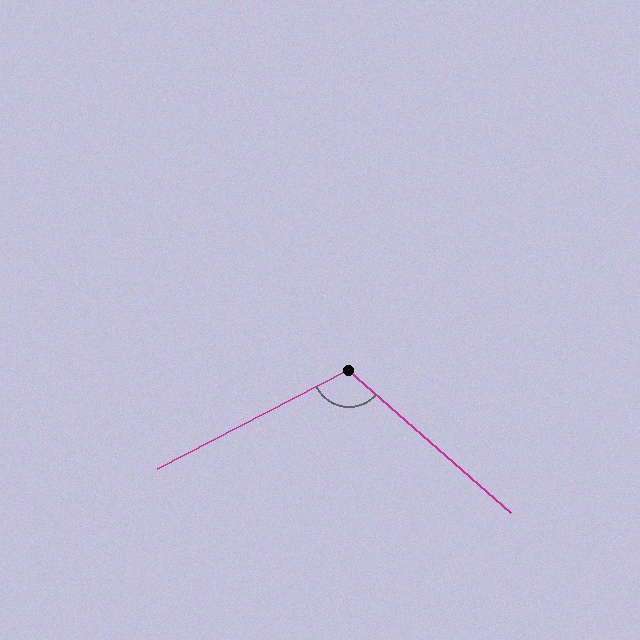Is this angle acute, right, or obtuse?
It is obtuse.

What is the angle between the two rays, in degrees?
Approximately 111 degrees.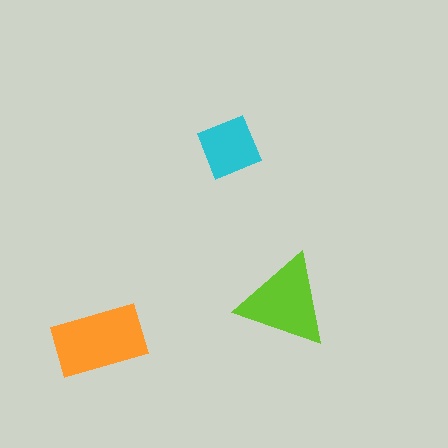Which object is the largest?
The orange rectangle.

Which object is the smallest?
The cyan diamond.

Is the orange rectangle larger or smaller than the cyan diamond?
Larger.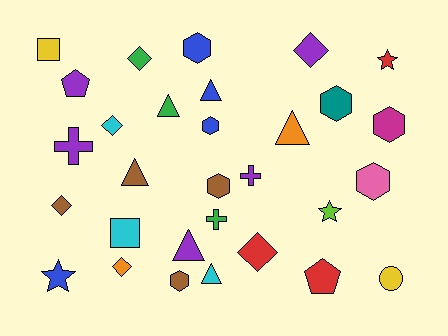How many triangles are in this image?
There are 6 triangles.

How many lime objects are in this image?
There is 1 lime object.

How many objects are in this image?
There are 30 objects.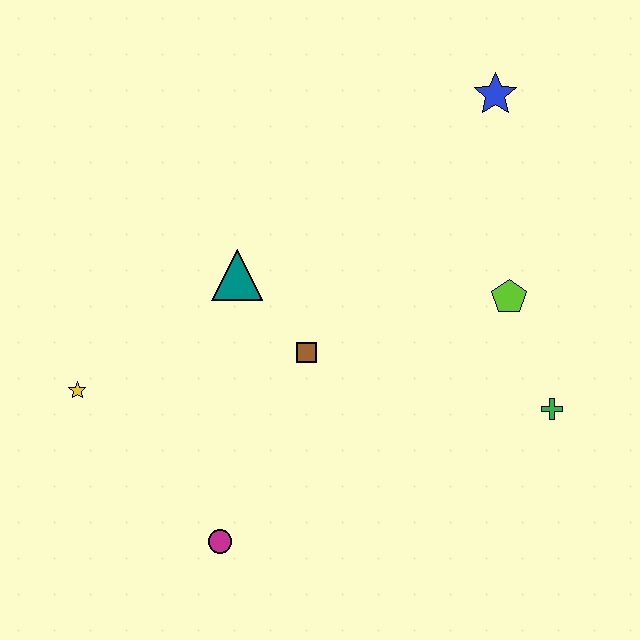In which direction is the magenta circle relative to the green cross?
The magenta circle is to the left of the green cross.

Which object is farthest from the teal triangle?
The green cross is farthest from the teal triangle.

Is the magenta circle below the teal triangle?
Yes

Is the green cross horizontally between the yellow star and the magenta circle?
No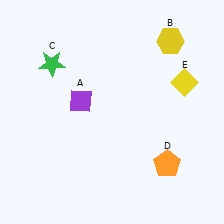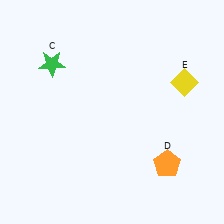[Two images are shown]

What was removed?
The yellow hexagon (B), the purple diamond (A) were removed in Image 2.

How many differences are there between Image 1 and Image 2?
There are 2 differences between the two images.